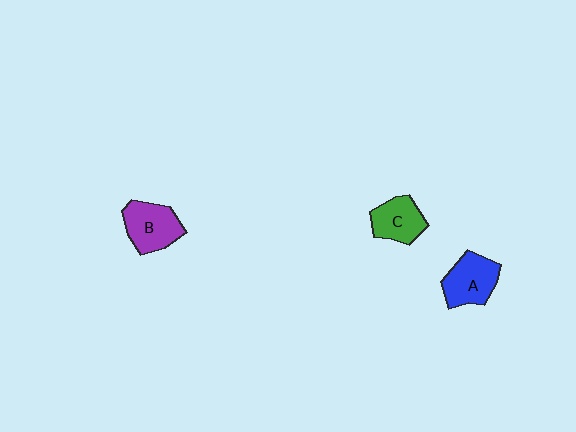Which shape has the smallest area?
Shape C (green).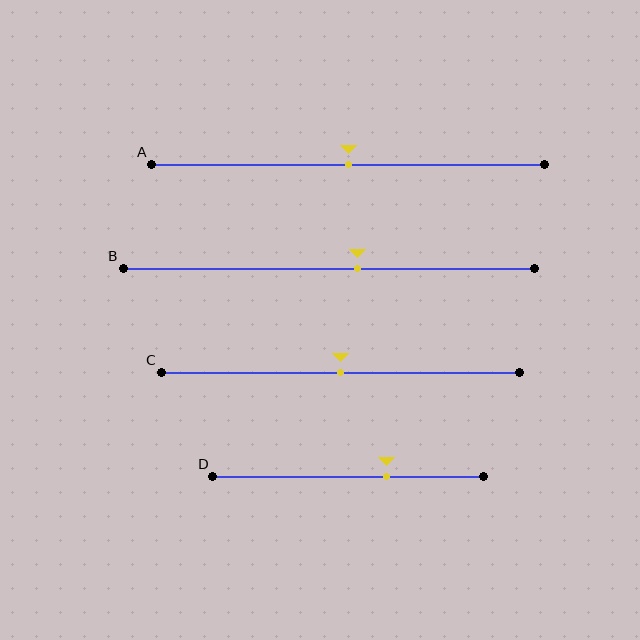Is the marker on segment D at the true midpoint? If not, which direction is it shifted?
No, the marker on segment D is shifted to the right by about 14% of the segment length.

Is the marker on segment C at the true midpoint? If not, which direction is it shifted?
Yes, the marker on segment C is at the true midpoint.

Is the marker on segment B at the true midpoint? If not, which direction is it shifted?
No, the marker on segment B is shifted to the right by about 7% of the segment length.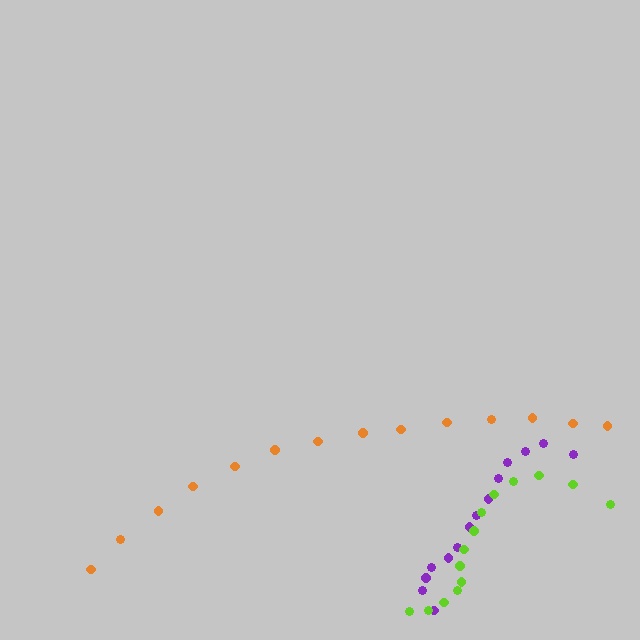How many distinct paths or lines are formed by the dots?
There are 3 distinct paths.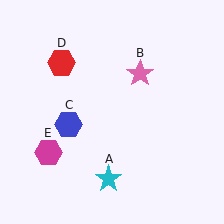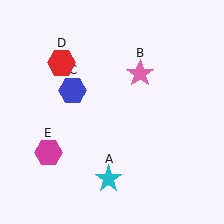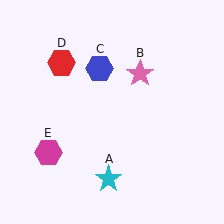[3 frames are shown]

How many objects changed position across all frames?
1 object changed position: blue hexagon (object C).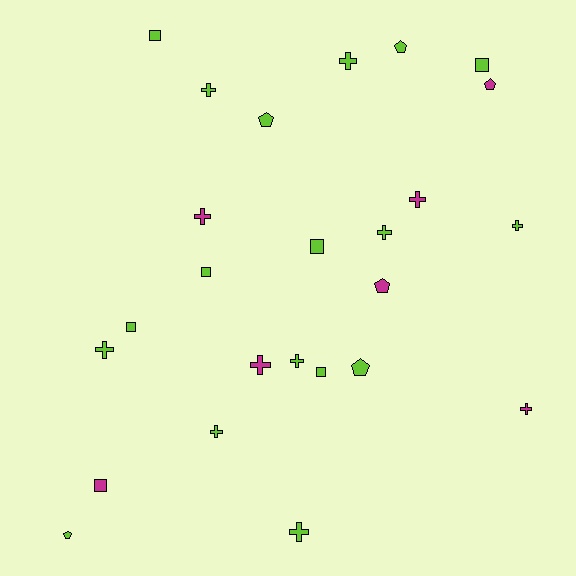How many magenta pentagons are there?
There are 2 magenta pentagons.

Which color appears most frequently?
Lime, with 18 objects.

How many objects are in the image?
There are 25 objects.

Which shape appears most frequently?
Cross, with 12 objects.